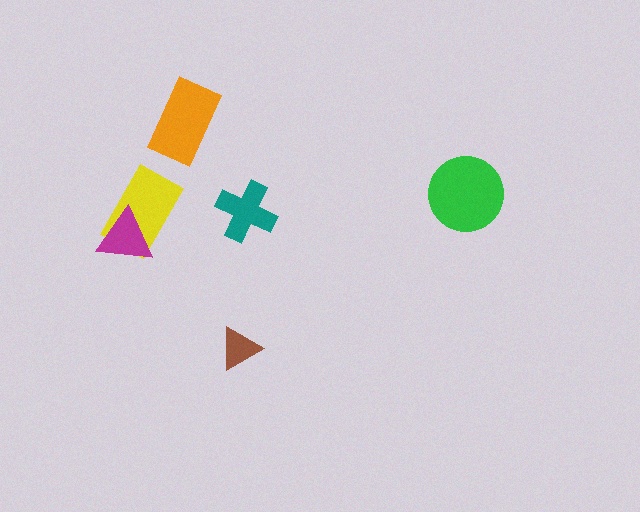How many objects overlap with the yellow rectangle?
1 object overlaps with the yellow rectangle.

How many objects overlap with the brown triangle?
0 objects overlap with the brown triangle.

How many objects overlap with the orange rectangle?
0 objects overlap with the orange rectangle.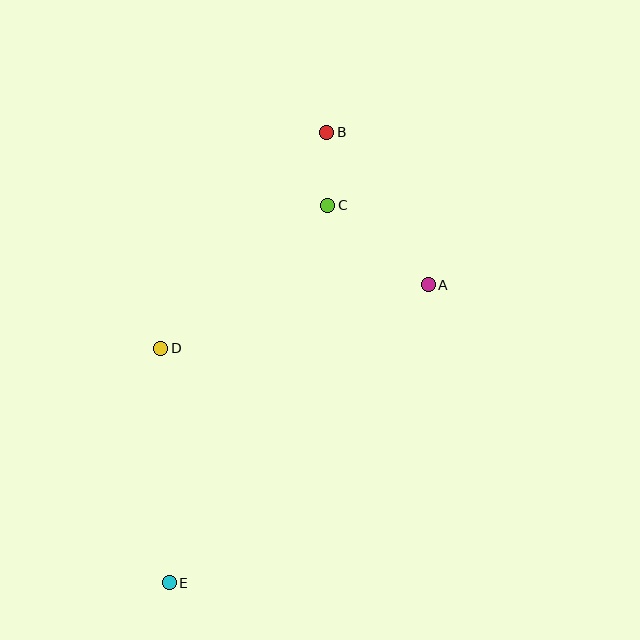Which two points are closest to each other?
Points B and C are closest to each other.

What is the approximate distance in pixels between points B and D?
The distance between B and D is approximately 273 pixels.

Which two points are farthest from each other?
Points B and E are farthest from each other.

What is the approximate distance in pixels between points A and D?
The distance between A and D is approximately 275 pixels.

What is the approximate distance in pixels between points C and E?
The distance between C and E is approximately 409 pixels.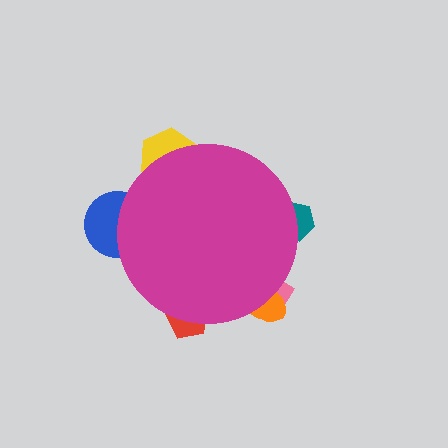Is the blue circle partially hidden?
Yes, the blue circle is partially hidden behind the magenta circle.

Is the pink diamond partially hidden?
Yes, the pink diamond is partially hidden behind the magenta circle.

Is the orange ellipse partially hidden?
Yes, the orange ellipse is partially hidden behind the magenta circle.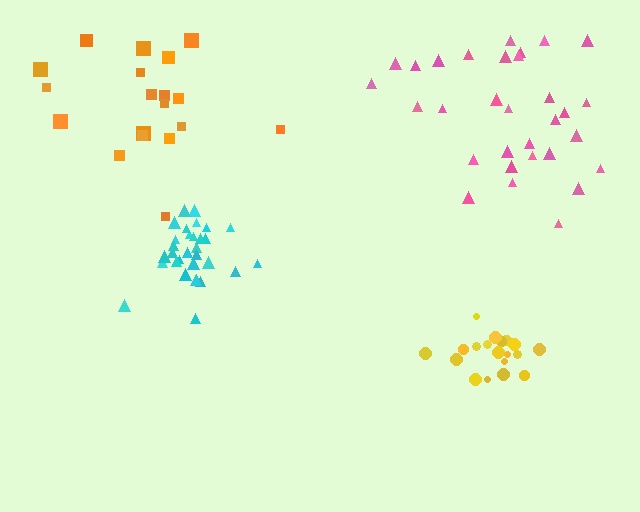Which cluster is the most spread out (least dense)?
Pink.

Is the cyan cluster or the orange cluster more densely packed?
Cyan.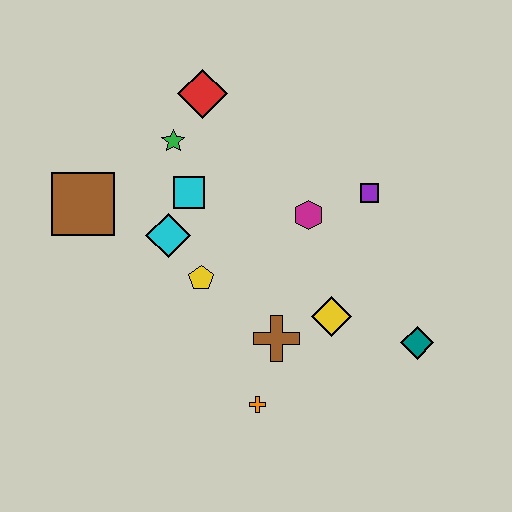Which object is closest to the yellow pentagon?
The cyan diamond is closest to the yellow pentagon.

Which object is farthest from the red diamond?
The teal diamond is farthest from the red diamond.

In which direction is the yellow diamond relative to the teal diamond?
The yellow diamond is to the left of the teal diamond.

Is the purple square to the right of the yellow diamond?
Yes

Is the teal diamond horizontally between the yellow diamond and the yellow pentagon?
No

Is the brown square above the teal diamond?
Yes